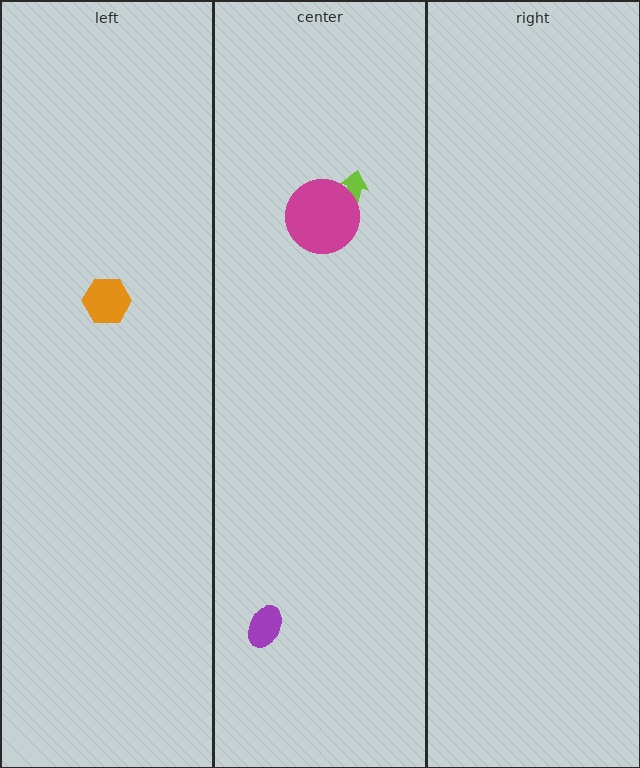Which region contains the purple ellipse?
The center region.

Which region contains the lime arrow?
The center region.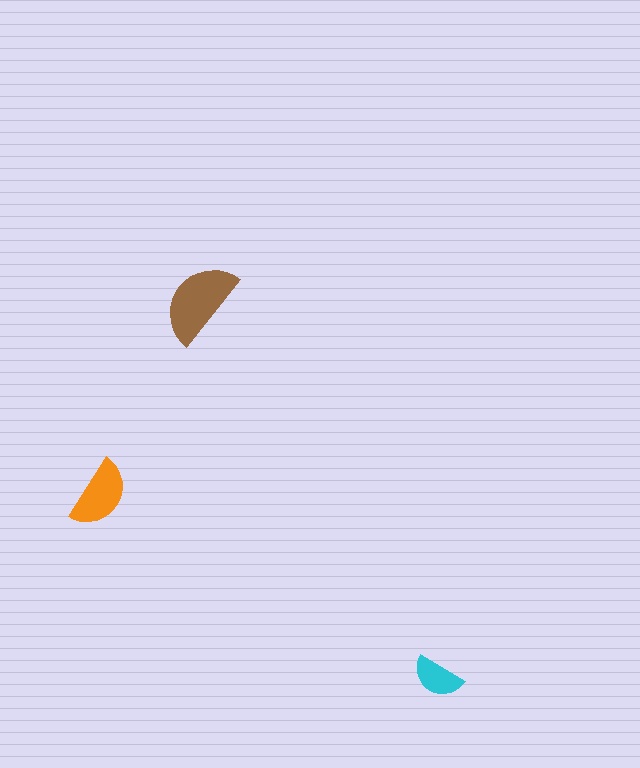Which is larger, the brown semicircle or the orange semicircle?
The brown one.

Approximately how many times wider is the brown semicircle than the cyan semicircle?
About 1.5 times wider.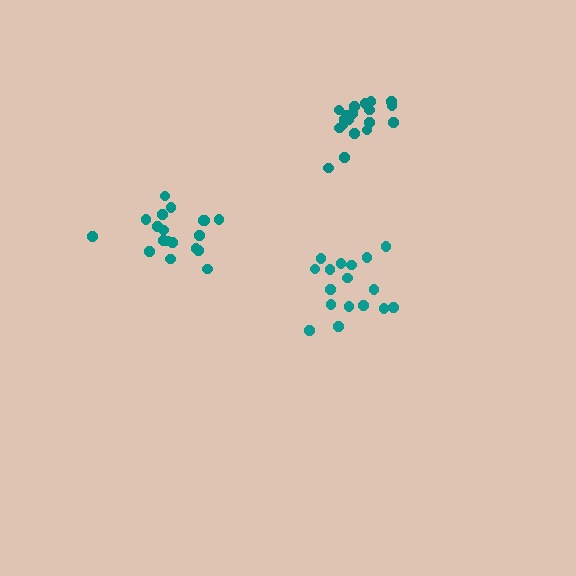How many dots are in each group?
Group 1: 17 dots, Group 2: 19 dots, Group 3: 19 dots (55 total).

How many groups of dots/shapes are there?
There are 3 groups.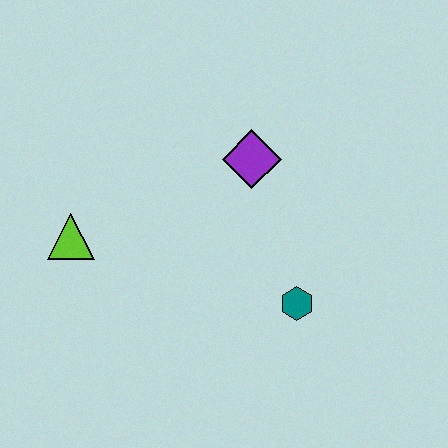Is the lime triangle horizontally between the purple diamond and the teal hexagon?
No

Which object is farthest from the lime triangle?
The teal hexagon is farthest from the lime triangle.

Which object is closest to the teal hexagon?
The purple diamond is closest to the teal hexagon.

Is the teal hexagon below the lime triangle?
Yes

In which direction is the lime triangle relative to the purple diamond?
The lime triangle is to the left of the purple diamond.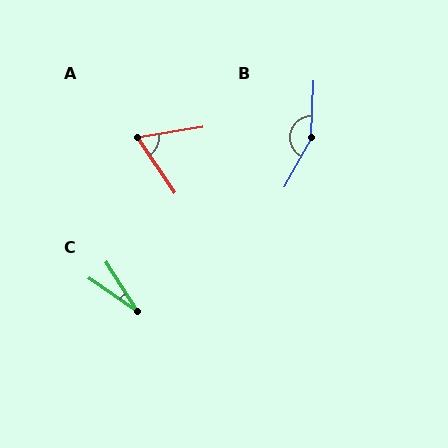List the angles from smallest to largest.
C (23°), A (65°), B (153°).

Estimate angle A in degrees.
Approximately 65 degrees.